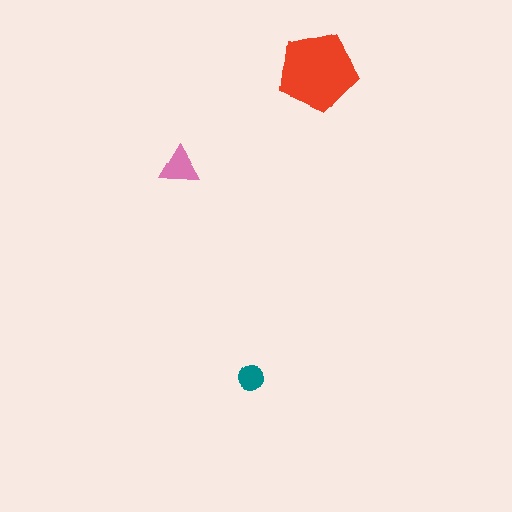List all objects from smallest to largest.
The teal circle, the pink triangle, the red pentagon.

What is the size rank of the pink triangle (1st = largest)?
2nd.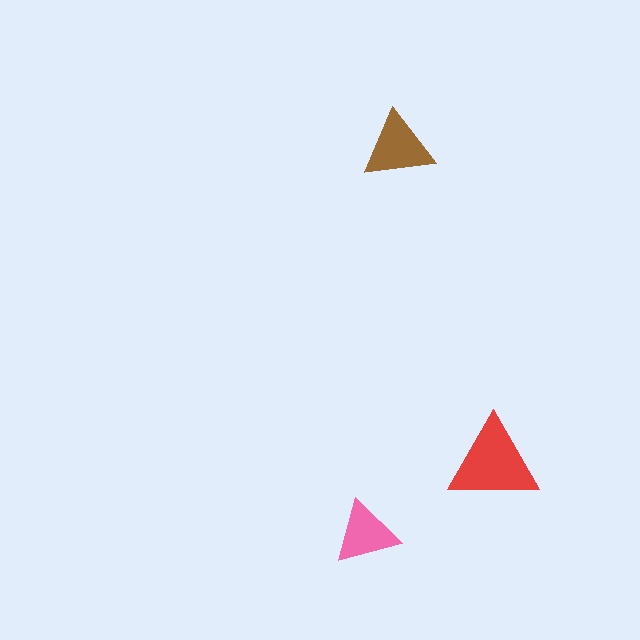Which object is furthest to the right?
The red triangle is rightmost.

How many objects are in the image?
There are 3 objects in the image.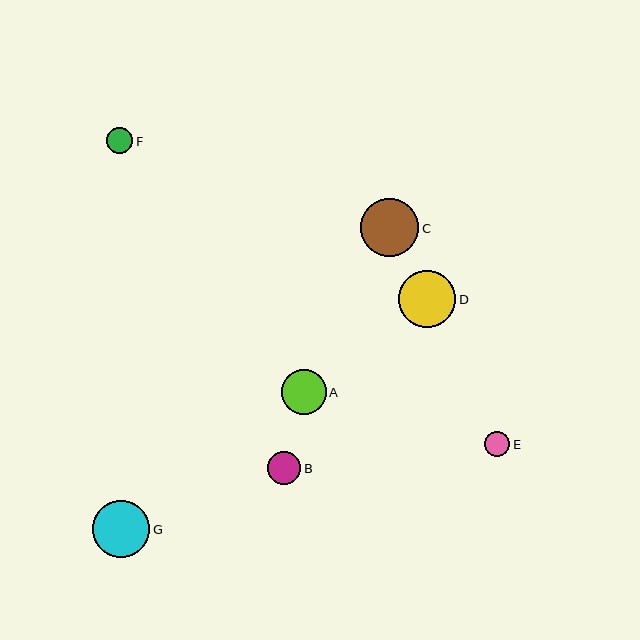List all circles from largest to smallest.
From largest to smallest: C, G, D, A, B, F, E.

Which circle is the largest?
Circle C is the largest with a size of approximately 58 pixels.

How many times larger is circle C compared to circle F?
Circle C is approximately 2.2 times the size of circle F.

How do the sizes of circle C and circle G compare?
Circle C and circle G are approximately the same size.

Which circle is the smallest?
Circle E is the smallest with a size of approximately 26 pixels.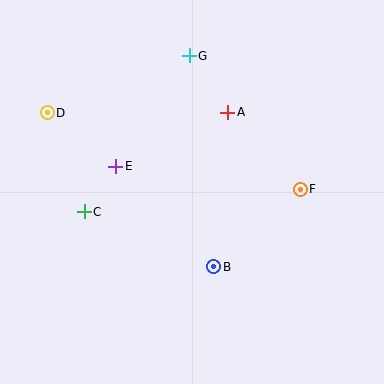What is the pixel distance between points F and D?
The distance between F and D is 264 pixels.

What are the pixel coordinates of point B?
Point B is at (214, 267).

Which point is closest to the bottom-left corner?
Point C is closest to the bottom-left corner.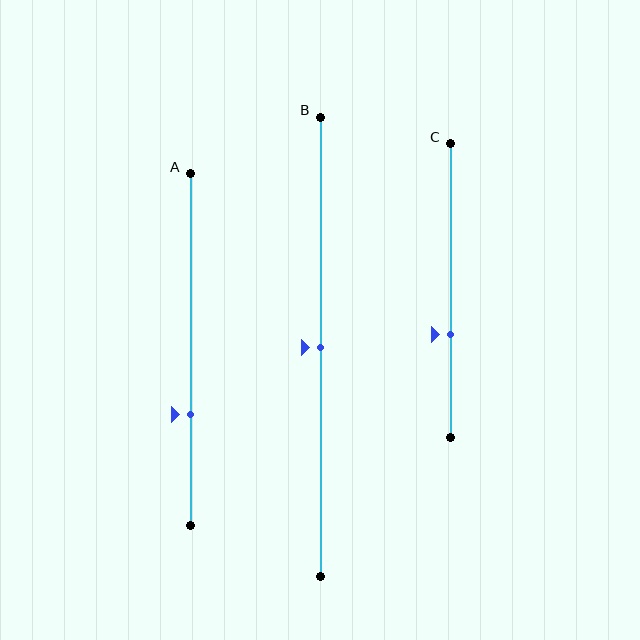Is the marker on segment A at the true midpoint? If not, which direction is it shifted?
No, the marker on segment A is shifted downward by about 18% of the segment length.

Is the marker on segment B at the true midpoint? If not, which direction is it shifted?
Yes, the marker on segment B is at the true midpoint.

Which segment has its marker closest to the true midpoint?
Segment B has its marker closest to the true midpoint.